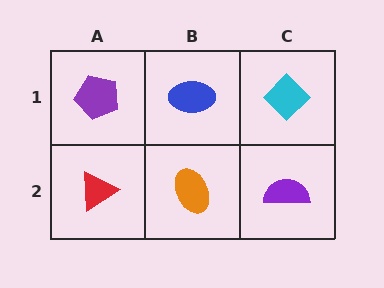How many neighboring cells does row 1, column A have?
2.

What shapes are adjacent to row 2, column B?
A blue ellipse (row 1, column B), a red triangle (row 2, column A), a purple semicircle (row 2, column C).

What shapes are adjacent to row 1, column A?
A red triangle (row 2, column A), a blue ellipse (row 1, column B).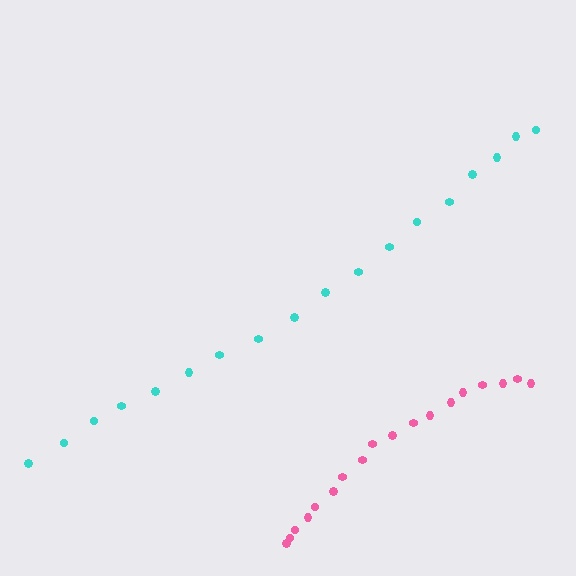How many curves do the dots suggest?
There are 2 distinct paths.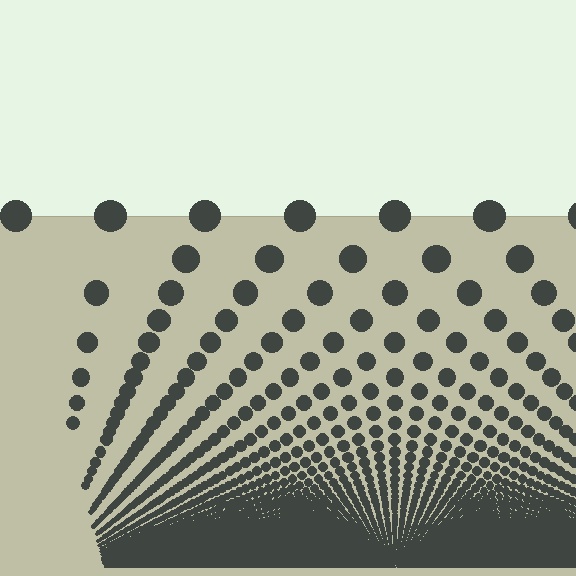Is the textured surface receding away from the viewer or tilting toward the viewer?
The surface appears to tilt toward the viewer. Texture elements get larger and sparser toward the top.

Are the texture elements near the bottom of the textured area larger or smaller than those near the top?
Smaller. The gradient is inverted — elements near the bottom are smaller and denser.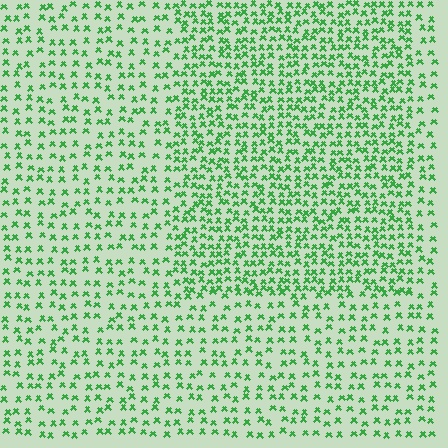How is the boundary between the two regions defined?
The boundary is defined by a change in element density (approximately 1.8x ratio). All elements are the same color, size, and shape.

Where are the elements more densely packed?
The elements are more densely packed inside the rectangle boundary.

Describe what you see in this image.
The image contains small green elements arranged at two different densities. A rectangle-shaped region is visible where the elements are more densely packed than the surrounding area.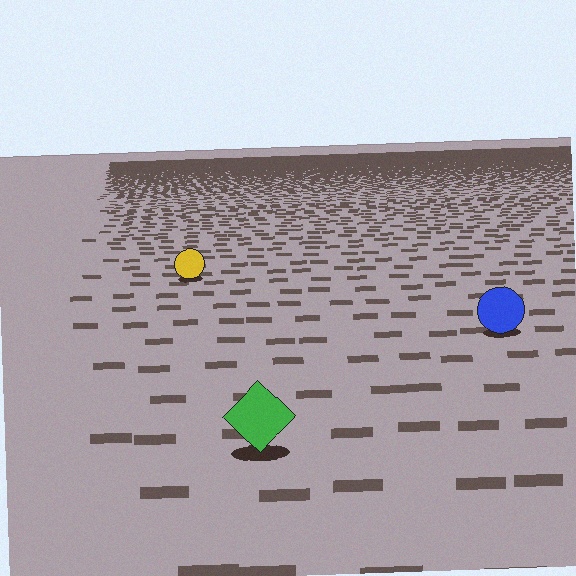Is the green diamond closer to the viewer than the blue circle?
Yes. The green diamond is closer — you can tell from the texture gradient: the ground texture is coarser near it.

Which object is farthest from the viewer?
The yellow circle is farthest from the viewer. It appears smaller and the ground texture around it is denser.